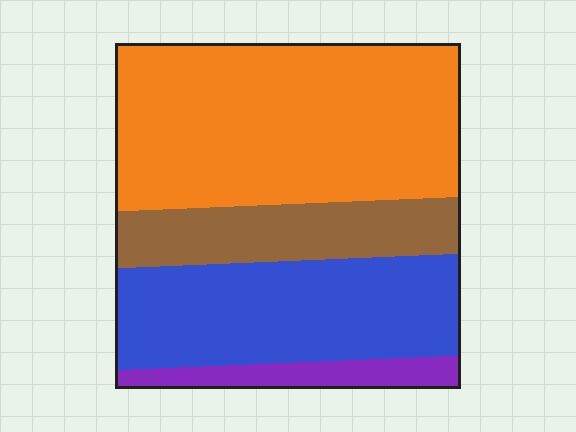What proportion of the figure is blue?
Blue takes up between a sixth and a third of the figure.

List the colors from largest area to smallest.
From largest to smallest: orange, blue, brown, purple.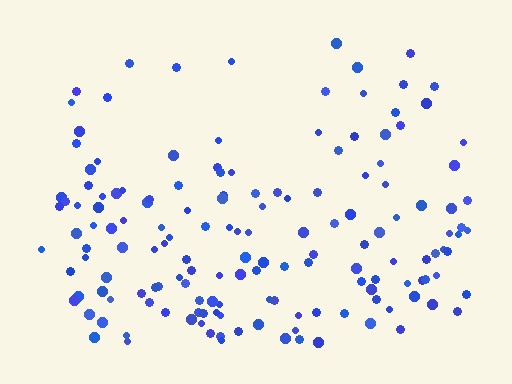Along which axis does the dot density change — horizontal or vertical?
Vertical.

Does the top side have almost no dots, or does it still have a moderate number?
Still a moderate number, just noticeably fewer than the bottom.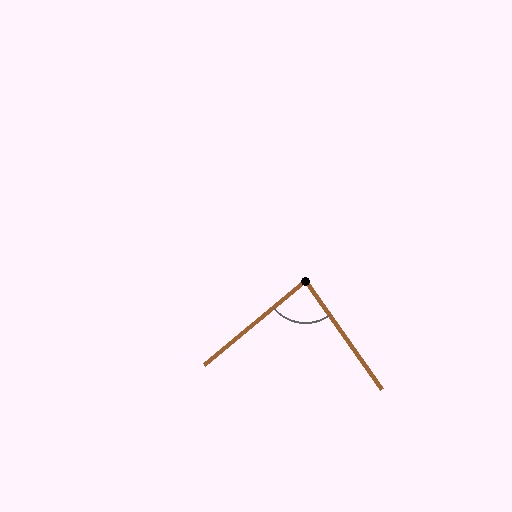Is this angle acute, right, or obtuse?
It is approximately a right angle.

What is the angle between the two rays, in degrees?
Approximately 85 degrees.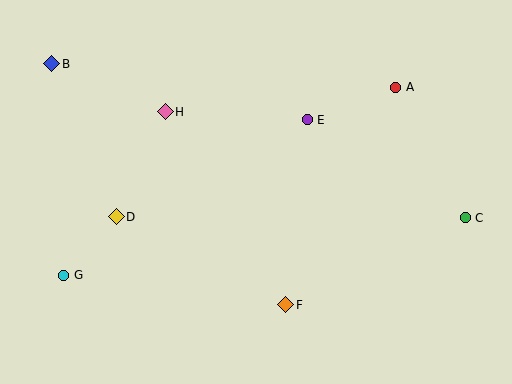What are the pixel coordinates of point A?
Point A is at (396, 87).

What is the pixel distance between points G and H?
The distance between G and H is 192 pixels.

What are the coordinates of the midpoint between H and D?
The midpoint between H and D is at (141, 164).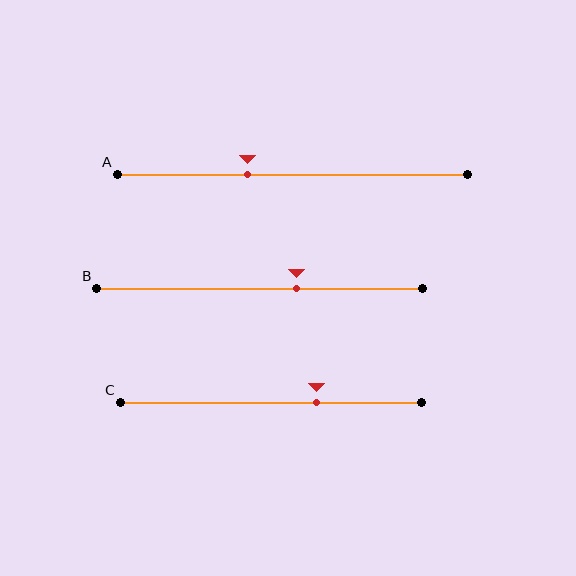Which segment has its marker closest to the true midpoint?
Segment B has its marker closest to the true midpoint.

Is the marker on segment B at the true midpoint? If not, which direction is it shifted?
No, the marker on segment B is shifted to the right by about 11% of the segment length.